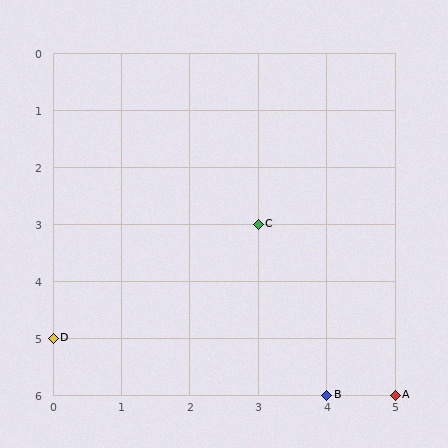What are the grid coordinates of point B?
Point B is at grid coordinates (4, 6).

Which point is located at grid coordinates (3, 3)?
Point C is at (3, 3).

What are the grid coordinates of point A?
Point A is at grid coordinates (5, 6).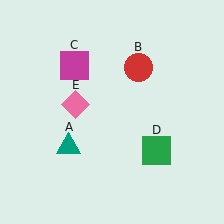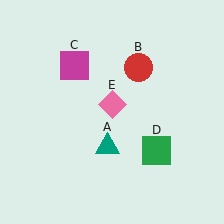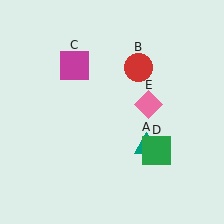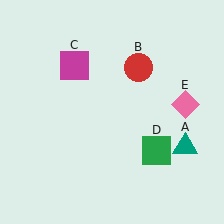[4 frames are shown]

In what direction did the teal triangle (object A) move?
The teal triangle (object A) moved right.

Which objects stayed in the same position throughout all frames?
Red circle (object B) and magenta square (object C) and green square (object D) remained stationary.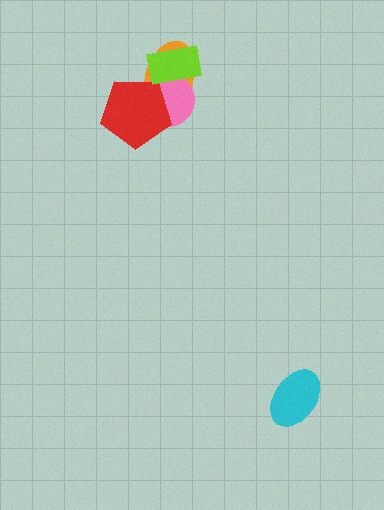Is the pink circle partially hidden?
Yes, it is partially covered by another shape.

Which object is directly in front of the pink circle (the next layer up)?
The red pentagon is directly in front of the pink circle.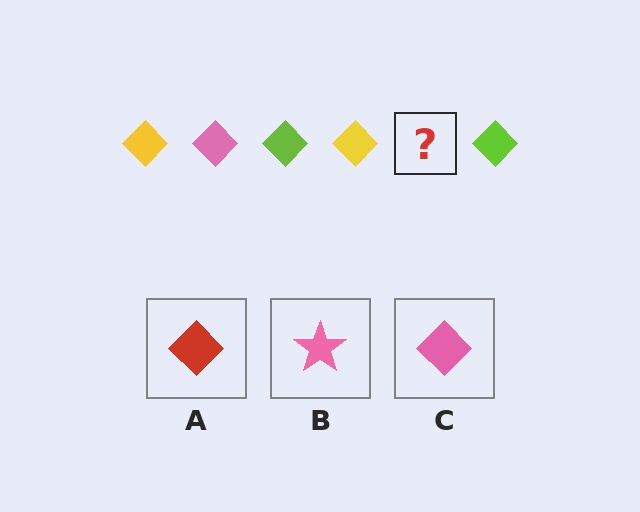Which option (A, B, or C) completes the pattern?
C.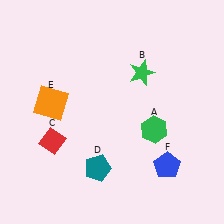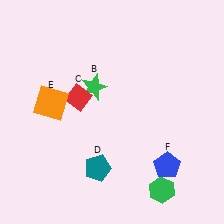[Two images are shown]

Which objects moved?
The objects that moved are: the green hexagon (A), the green star (B), the red diamond (C).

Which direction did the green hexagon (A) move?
The green hexagon (A) moved down.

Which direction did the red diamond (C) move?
The red diamond (C) moved up.